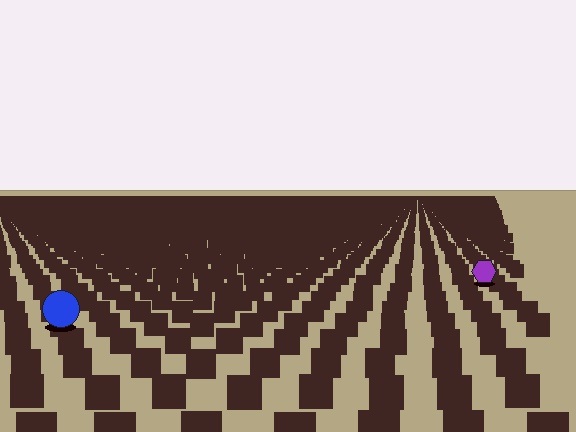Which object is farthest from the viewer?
The purple hexagon is farthest from the viewer. It appears smaller and the ground texture around it is denser.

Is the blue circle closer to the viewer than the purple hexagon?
Yes. The blue circle is closer — you can tell from the texture gradient: the ground texture is coarser near it.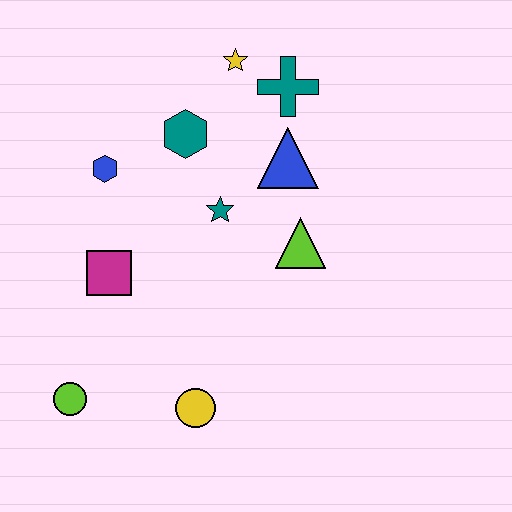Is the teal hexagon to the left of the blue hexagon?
No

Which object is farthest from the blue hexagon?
The yellow circle is farthest from the blue hexagon.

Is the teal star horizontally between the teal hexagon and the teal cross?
Yes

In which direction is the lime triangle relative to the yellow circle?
The lime triangle is above the yellow circle.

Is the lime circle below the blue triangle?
Yes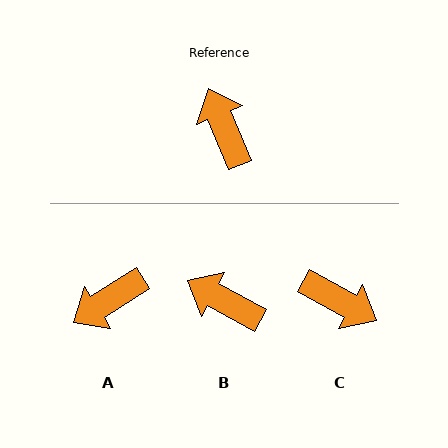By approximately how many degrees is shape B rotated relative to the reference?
Approximately 39 degrees counter-clockwise.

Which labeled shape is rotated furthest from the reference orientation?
C, about 141 degrees away.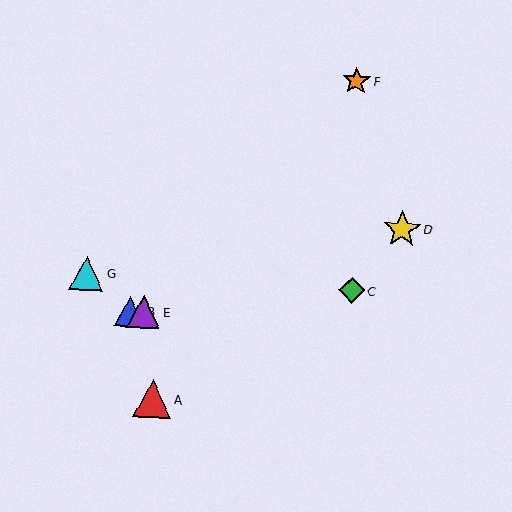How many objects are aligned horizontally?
2 objects (B, E) are aligned horizontally.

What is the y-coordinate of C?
Object C is at y≈290.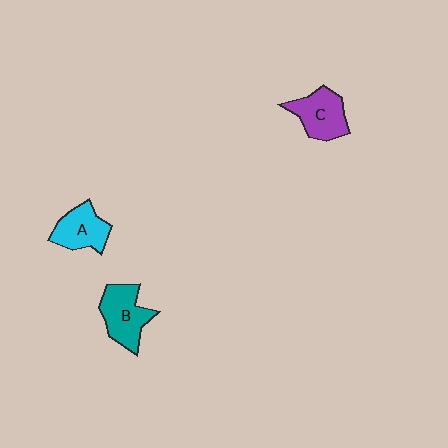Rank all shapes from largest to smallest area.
From largest to smallest: B (teal), C (purple), A (cyan).